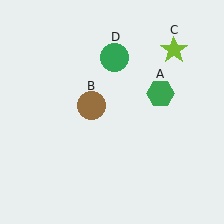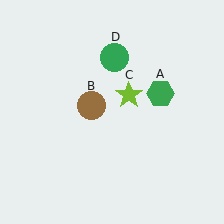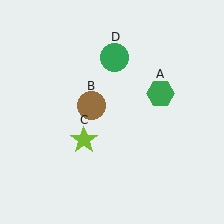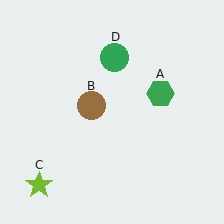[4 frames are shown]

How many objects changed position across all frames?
1 object changed position: lime star (object C).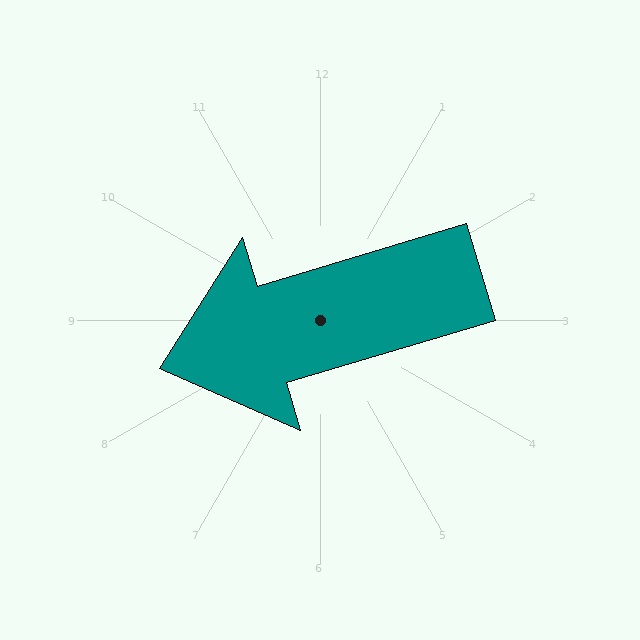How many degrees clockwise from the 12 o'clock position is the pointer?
Approximately 253 degrees.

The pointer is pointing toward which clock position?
Roughly 8 o'clock.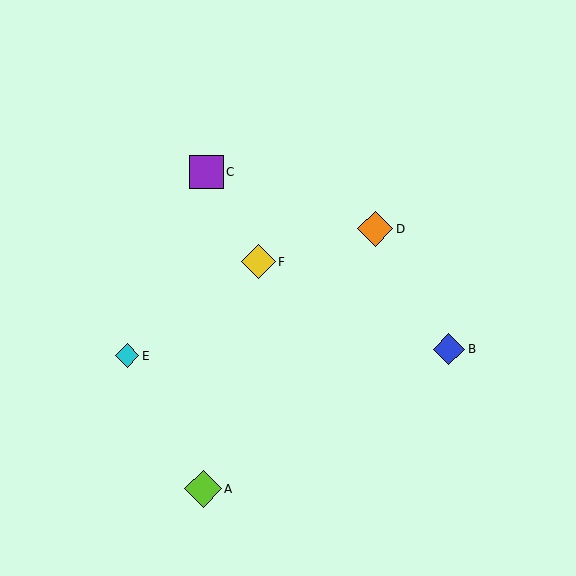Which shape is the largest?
The lime diamond (labeled A) is the largest.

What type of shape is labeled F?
Shape F is a yellow diamond.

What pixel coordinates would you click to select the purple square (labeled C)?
Click at (206, 172) to select the purple square C.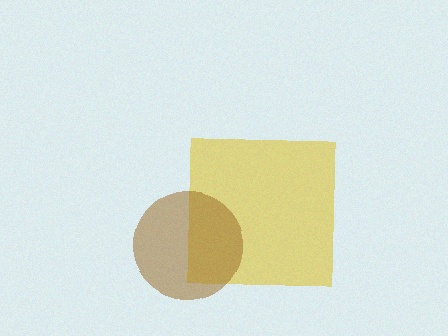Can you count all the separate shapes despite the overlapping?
Yes, there are 2 separate shapes.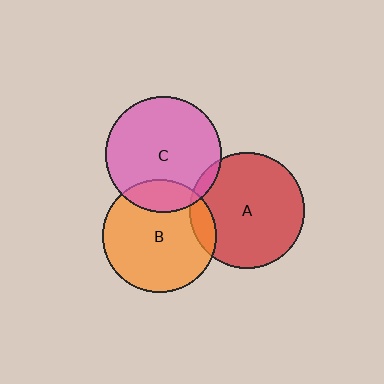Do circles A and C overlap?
Yes.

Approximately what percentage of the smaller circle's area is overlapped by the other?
Approximately 5%.